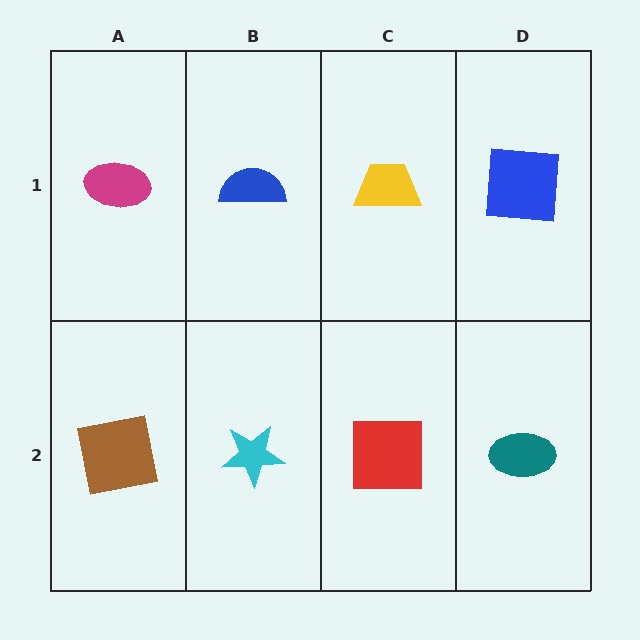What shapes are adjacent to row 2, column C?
A yellow trapezoid (row 1, column C), a cyan star (row 2, column B), a teal ellipse (row 2, column D).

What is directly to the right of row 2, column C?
A teal ellipse.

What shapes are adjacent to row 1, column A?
A brown square (row 2, column A), a blue semicircle (row 1, column B).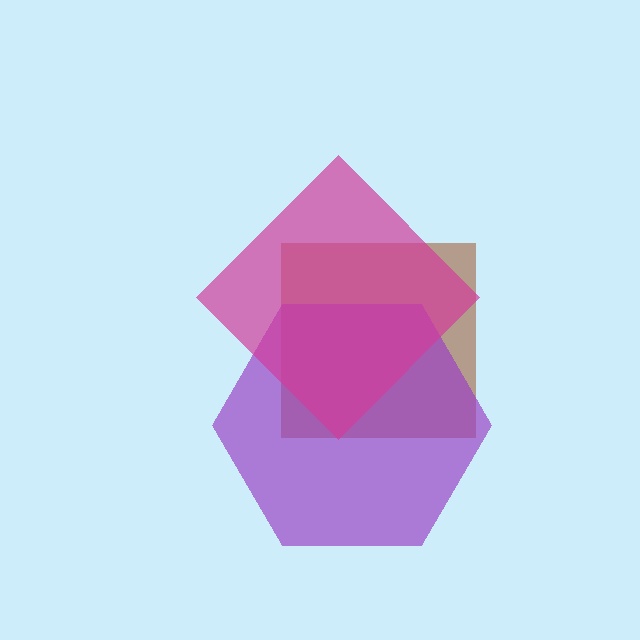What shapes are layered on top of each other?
The layered shapes are: a brown square, a purple hexagon, a magenta diamond.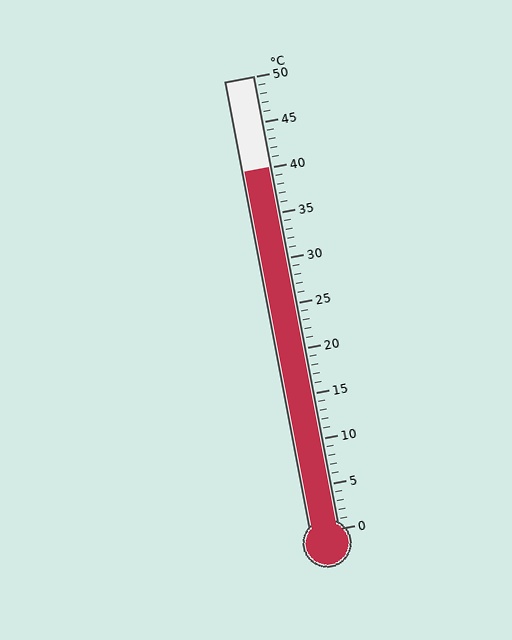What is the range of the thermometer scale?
The thermometer scale ranges from 0°C to 50°C.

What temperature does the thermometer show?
The thermometer shows approximately 40°C.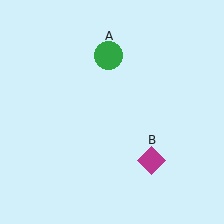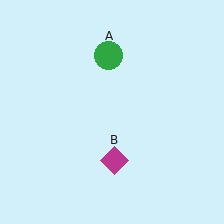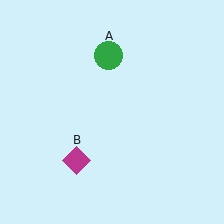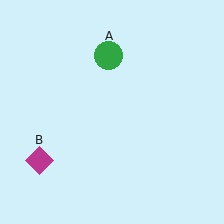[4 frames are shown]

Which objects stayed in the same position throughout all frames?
Green circle (object A) remained stationary.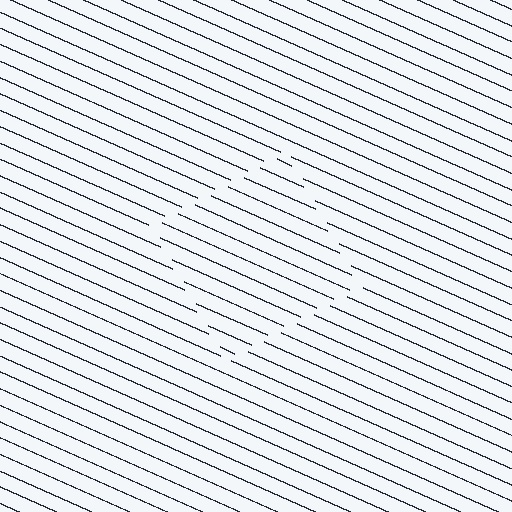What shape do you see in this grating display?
An illusory square. The interior of the shape contains the same grating, shifted by half a period — the contour is defined by the phase discontinuity where line-ends from the inner and outer gratings abut.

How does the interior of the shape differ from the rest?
The interior of the shape contains the same grating, shifted by half a period — the contour is defined by the phase discontinuity where line-ends from the inner and outer gratings abut.